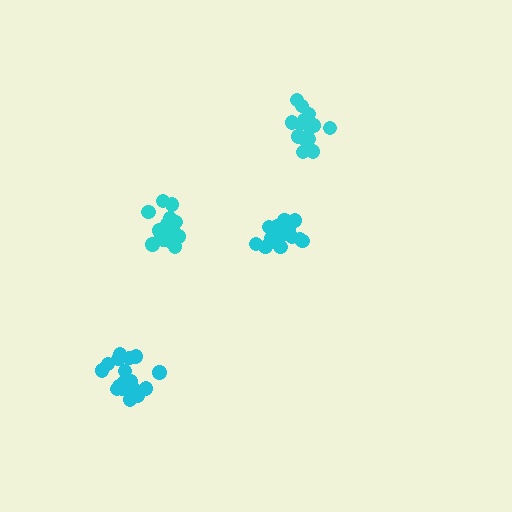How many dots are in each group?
Group 1: 16 dots, Group 2: 17 dots, Group 3: 16 dots, Group 4: 19 dots (68 total).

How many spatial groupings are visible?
There are 4 spatial groupings.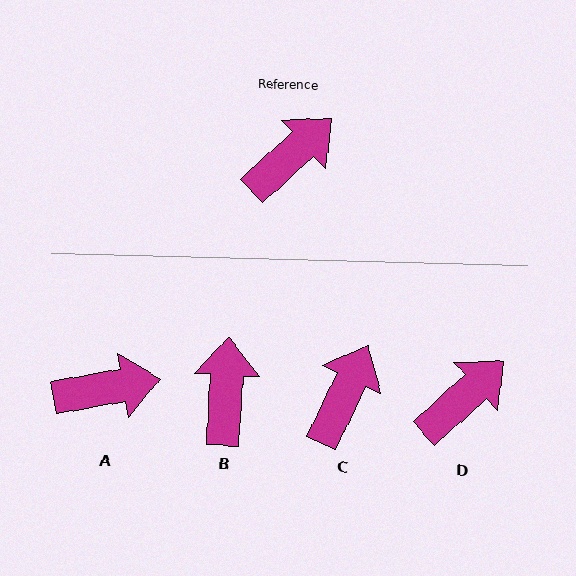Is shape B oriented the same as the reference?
No, it is off by about 44 degrees.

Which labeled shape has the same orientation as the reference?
D.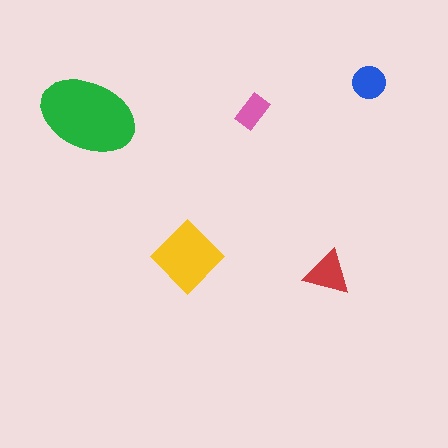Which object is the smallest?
The pink rectangle.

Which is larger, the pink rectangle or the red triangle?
The red triangle.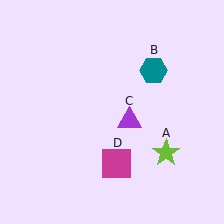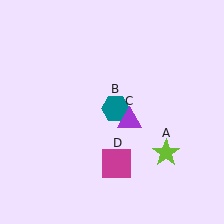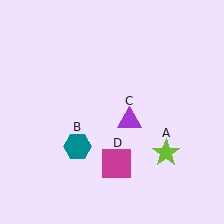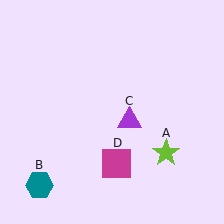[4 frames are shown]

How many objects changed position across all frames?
1 object changed position: teal hexagon (object B).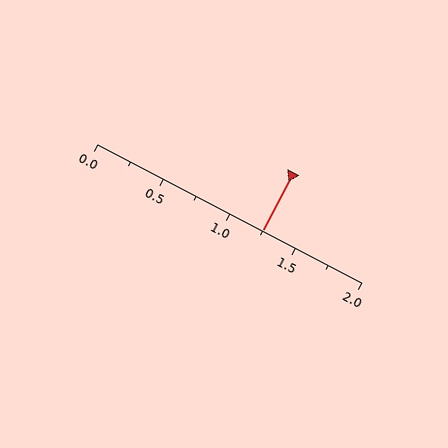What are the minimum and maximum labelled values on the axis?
The axis runs from 0.0 to 2.0.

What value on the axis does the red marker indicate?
The marker indicates approximately 1.25.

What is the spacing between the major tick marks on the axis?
The major ticks are spaced 0.5 apart.